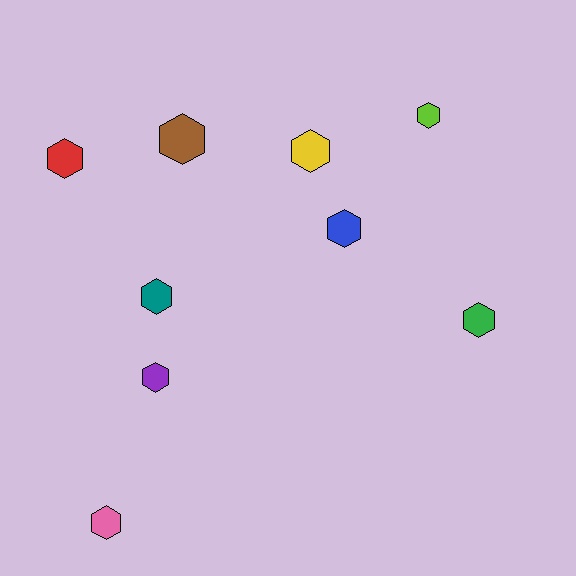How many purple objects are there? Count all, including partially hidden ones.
There is 1 purple object.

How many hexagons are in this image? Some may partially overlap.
There are 9 hexagons.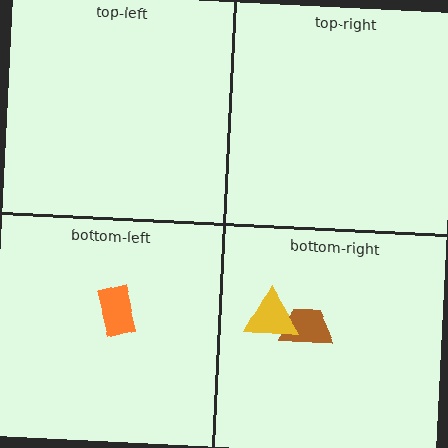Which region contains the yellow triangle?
The bottom-right region.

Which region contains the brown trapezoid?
The bottom-right region.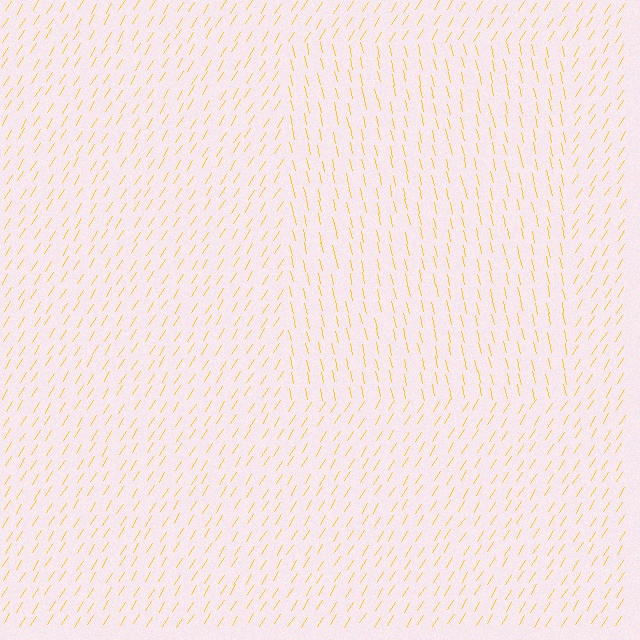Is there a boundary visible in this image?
Yes, there is a texture boundary formed by a change in line orientation.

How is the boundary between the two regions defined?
The boundary is defined purely by a change in line orientation (approximately 45 degrees difference). All lines are the same color and thickness.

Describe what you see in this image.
The image is filled with small yellow line segments. A rectangle region in the image has lines oriented differently from the surrounding lines, creating a visible texture boundary.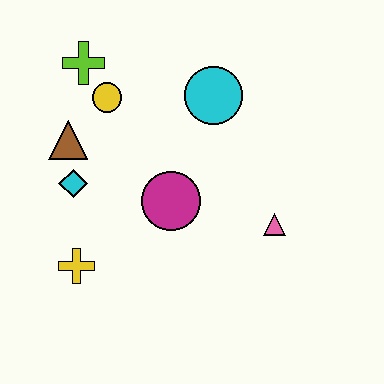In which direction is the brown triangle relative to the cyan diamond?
The brown triangle is above the cyan diamond.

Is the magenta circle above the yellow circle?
No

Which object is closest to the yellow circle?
The lime cross is closest to the yellow circle.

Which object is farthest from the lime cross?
The pink triangle is farthest from the lime cross.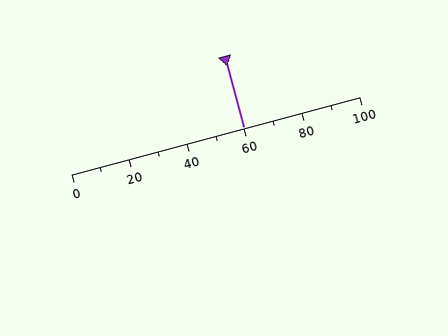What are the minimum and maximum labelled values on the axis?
The axis runs from 0 to 100.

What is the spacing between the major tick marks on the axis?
The major ticks are spaced 20 apart.